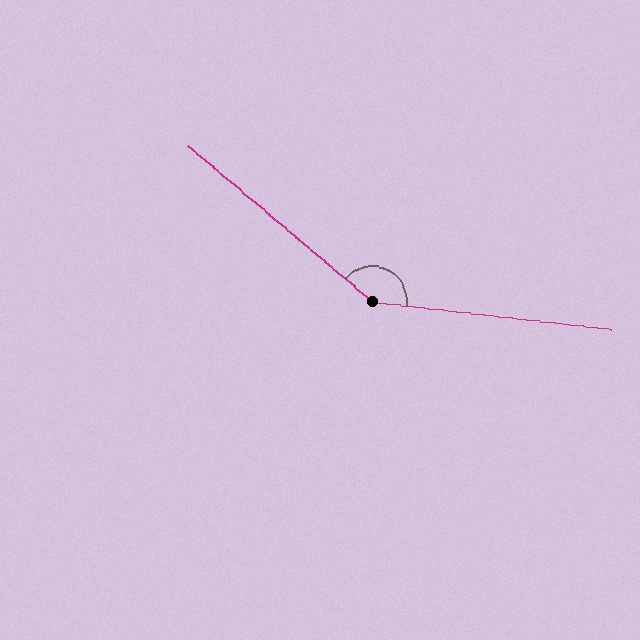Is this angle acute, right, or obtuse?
It is obtuse.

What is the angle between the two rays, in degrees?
Approximately 146 degrees.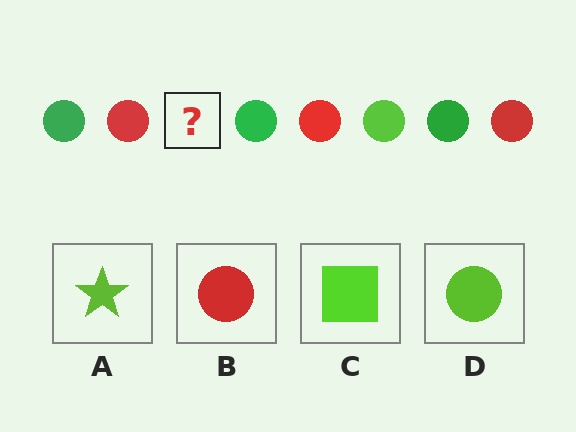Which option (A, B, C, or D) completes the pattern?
D.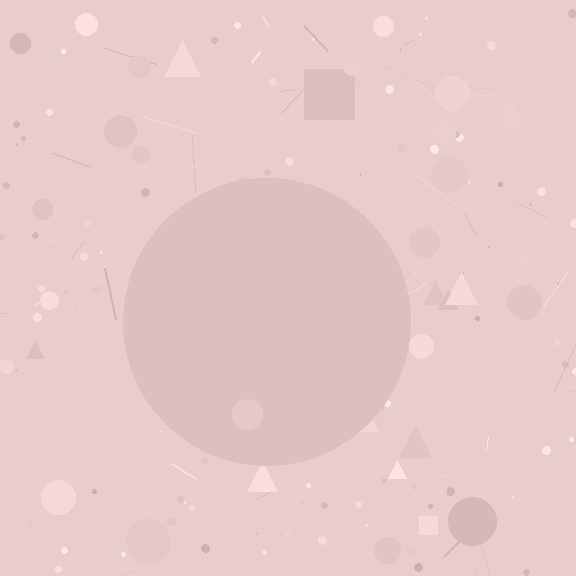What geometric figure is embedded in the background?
A circle is embedded in the background.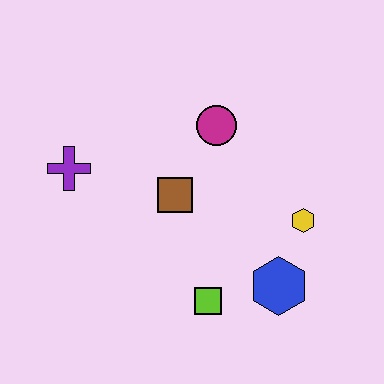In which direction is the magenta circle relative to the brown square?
The magenta circle is above the brown square.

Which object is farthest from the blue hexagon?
The purple cross is farthest from the blue hexagon.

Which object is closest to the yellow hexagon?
The blue hexagon is closest to the yellow hexagon.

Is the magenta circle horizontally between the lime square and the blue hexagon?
Yes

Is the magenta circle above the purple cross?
Yes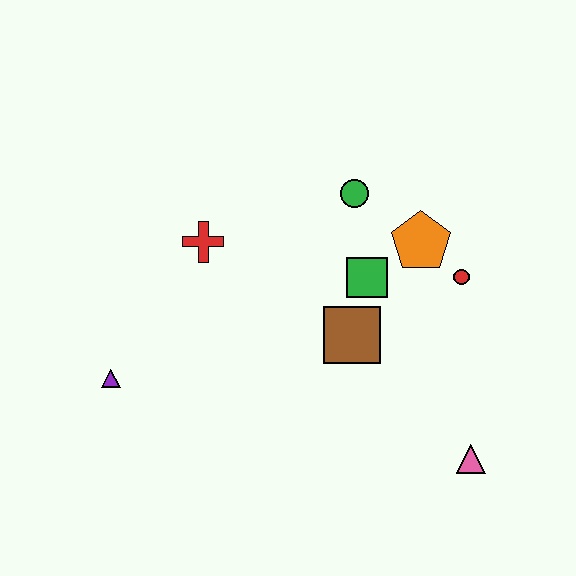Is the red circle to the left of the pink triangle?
Yes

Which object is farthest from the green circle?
The purple triangle is farthest from the green circle.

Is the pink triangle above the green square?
No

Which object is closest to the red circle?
The orange pentagon is closest to the red circle.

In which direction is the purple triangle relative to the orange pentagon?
The purple triangle is to the left of the orange pentagon.